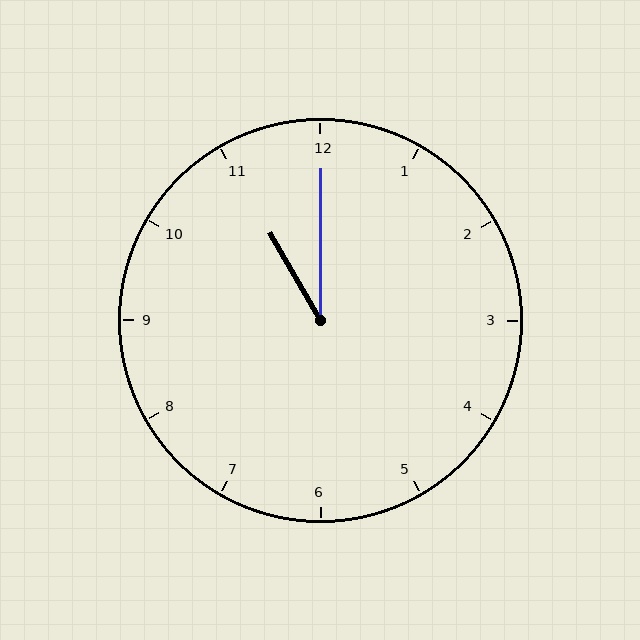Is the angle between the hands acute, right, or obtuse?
It is acute.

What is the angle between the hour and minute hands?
Approximately 30 degrees.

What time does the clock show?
11:00.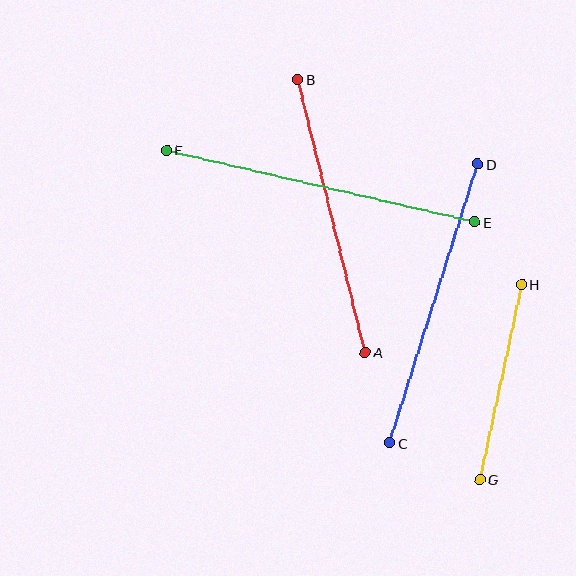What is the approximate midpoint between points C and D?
The midpoint is at approximately (434, 304) pixels.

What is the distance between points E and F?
The distance is approximately 316 pixels.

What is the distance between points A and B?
The distance is approximately 281 pixels.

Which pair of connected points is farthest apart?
Points E and F are farthest apart.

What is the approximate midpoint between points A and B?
The midpoint is at approximately (332, 216) pixels.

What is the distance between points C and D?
The distance is approximately 292 pixels.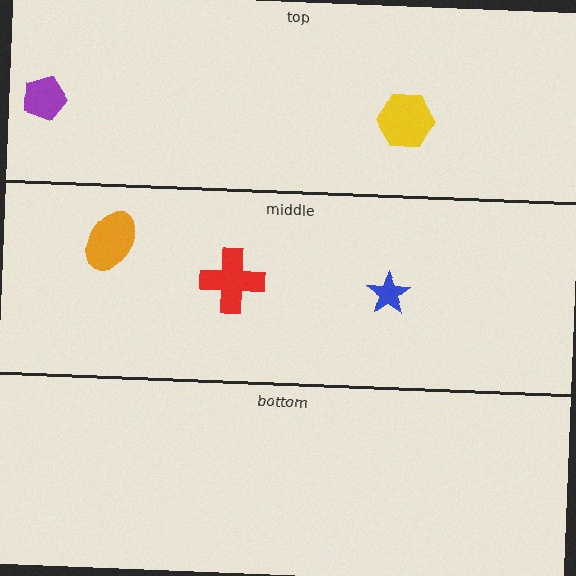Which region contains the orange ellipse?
The middle region.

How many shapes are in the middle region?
3.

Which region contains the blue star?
The middle region.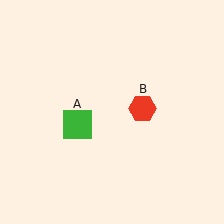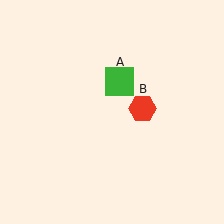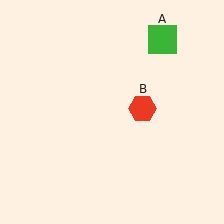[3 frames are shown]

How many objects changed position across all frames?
1 object changed position: green square (object A).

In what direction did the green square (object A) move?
The green square (object A) moved up and to the right.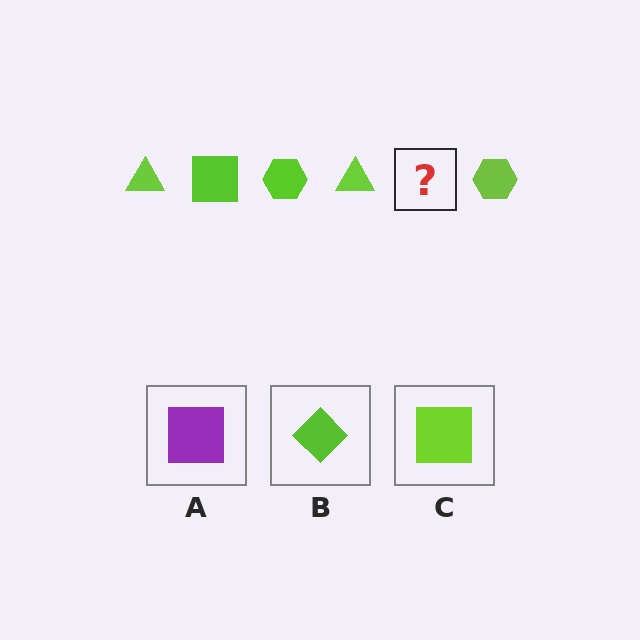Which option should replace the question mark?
Option C.